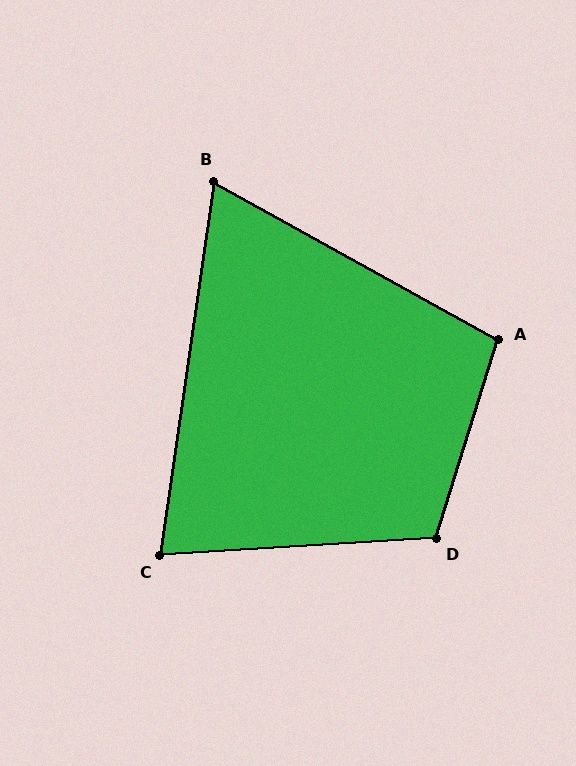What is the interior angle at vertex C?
Approximately 78 degrees (acute).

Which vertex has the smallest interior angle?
B, at approximately 69 degrees.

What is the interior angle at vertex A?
Approximately 102 degrees (obtuse).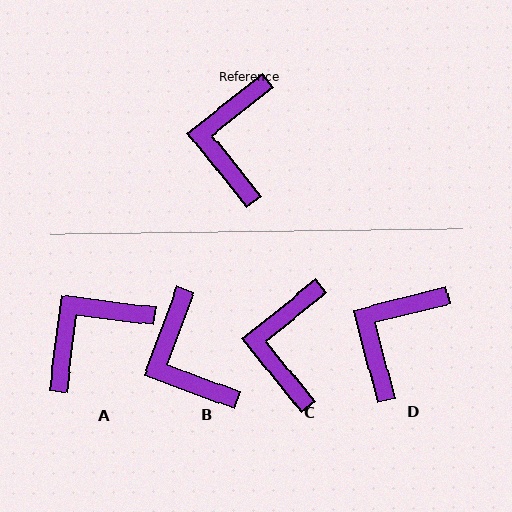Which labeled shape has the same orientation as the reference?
C.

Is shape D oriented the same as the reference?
No, it is off by about 24 degrees.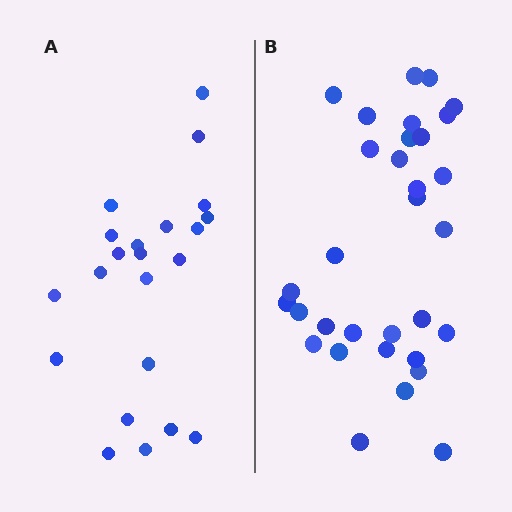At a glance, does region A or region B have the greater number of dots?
Region B (the right region) has more dots.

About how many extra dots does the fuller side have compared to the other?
Region B has roughly 10 or so more dots than region A.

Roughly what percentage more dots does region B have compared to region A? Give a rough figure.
About 45% more.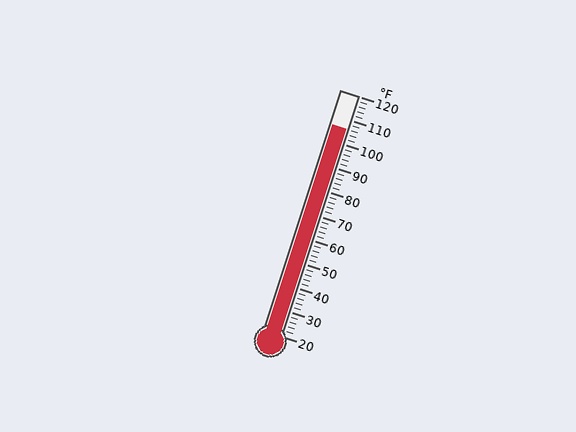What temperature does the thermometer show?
The thermometer shows approximately 106°F.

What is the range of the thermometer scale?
The thermometer scale ranges from 20°F to 120°F.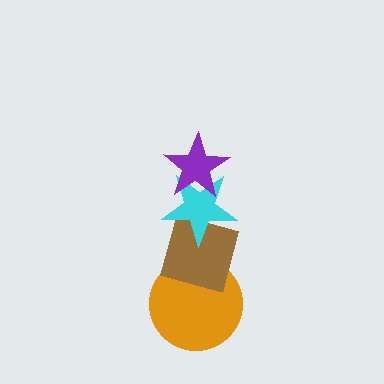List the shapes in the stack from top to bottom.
From top to bottom: the purple star, the cyan star, the brown diamond, the orange circle.